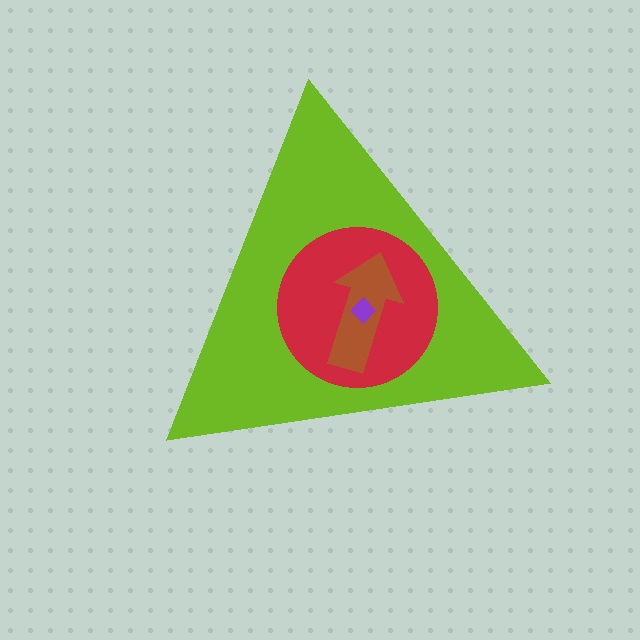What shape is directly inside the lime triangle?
The red circle.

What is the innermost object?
The purple diamond.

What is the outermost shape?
The lime triangle.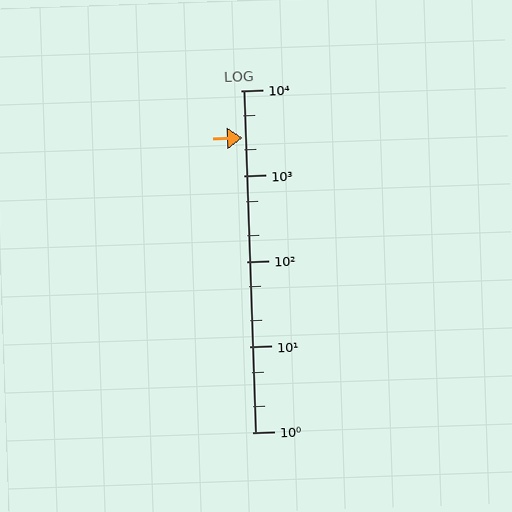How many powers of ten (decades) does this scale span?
The scale spans 4 decades, from 1 to 10000.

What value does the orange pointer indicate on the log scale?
The pointer indicates approximately 2800.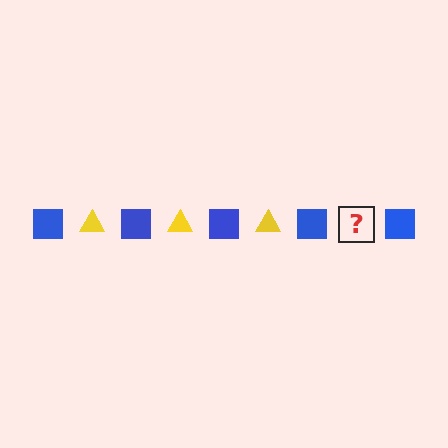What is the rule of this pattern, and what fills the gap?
The rule is that the pattern alternates between blue square and yellow triangle. The gap should be filled with a yellow triangle.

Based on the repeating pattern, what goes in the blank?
The blank should be a yellow triangle.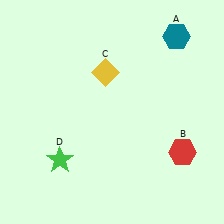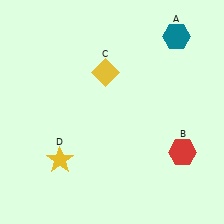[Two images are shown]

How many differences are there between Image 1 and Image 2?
There is 1 difference between the two images.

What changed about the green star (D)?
In Image 1, D is green. In Image 2, it changed to yellow.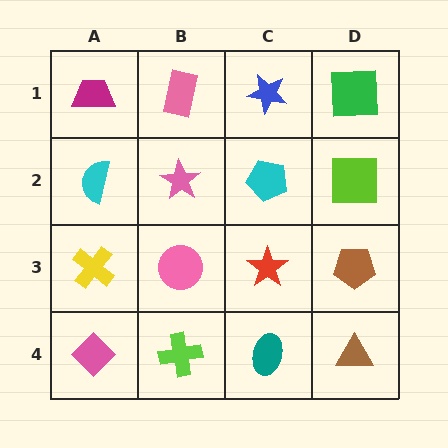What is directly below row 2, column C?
A red star.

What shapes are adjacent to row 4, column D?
A brown pentagon (row 3, column D), a teal ellipse (row 4, column C).